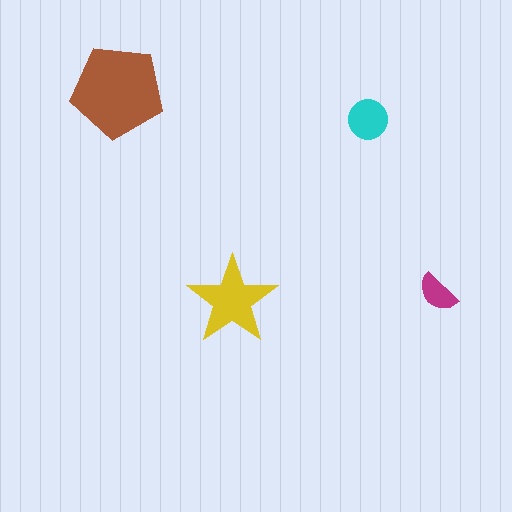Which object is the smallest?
The magenta semicircle.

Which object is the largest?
The brown pentagon.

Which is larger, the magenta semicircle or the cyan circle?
The cyan circle.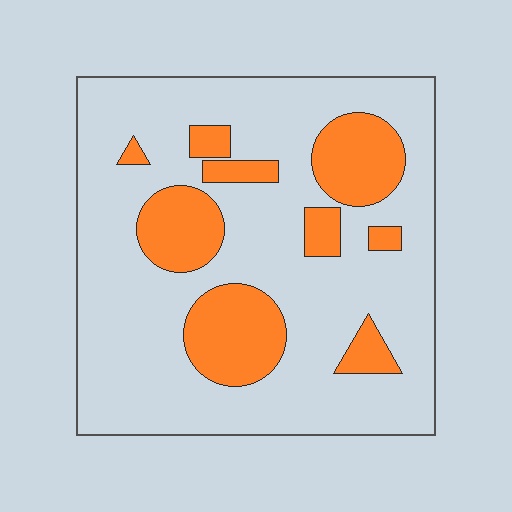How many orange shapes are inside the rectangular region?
9.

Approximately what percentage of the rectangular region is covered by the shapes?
Approximately 25%.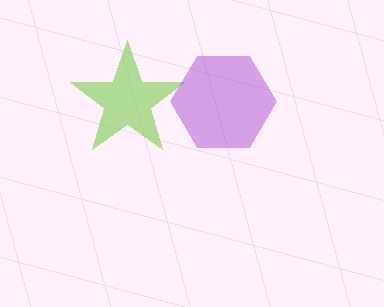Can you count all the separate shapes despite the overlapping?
Yes, there are 2 separate shapes.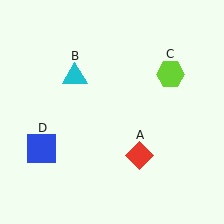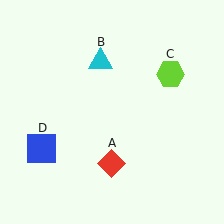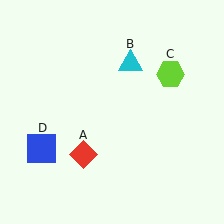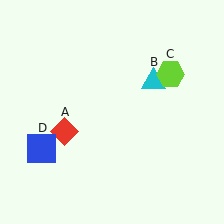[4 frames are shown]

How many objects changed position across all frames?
2 objects changed position: red diamond (object A), cyan triangle (object B).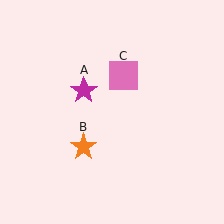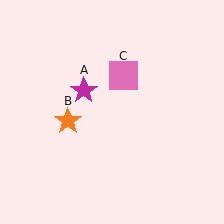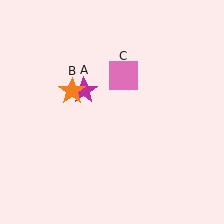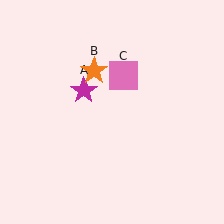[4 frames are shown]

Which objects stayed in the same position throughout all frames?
Magenta star (object A) and pink square (object C) remained stationary.